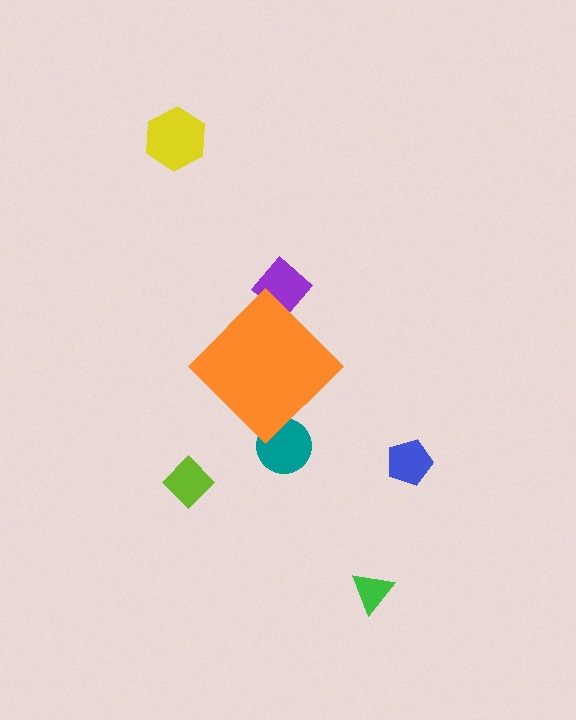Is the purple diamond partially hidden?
Yes, the purple diamond is partially hidden behind the orange diamond.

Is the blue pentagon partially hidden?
No, the blue pentagon is fully visible.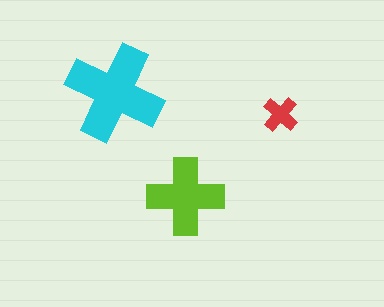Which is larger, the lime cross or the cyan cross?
The cyan one.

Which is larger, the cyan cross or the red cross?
The cyan one.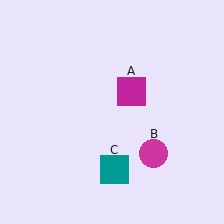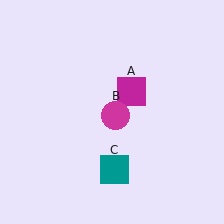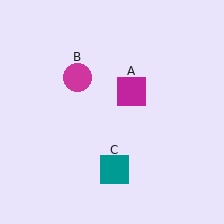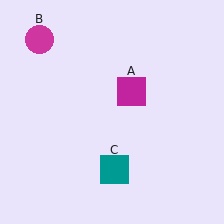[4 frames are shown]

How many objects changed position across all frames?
1 object changed position: magenta circle (object B).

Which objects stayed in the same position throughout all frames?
Magenta square (object A) and teal square (object C) remained stationary.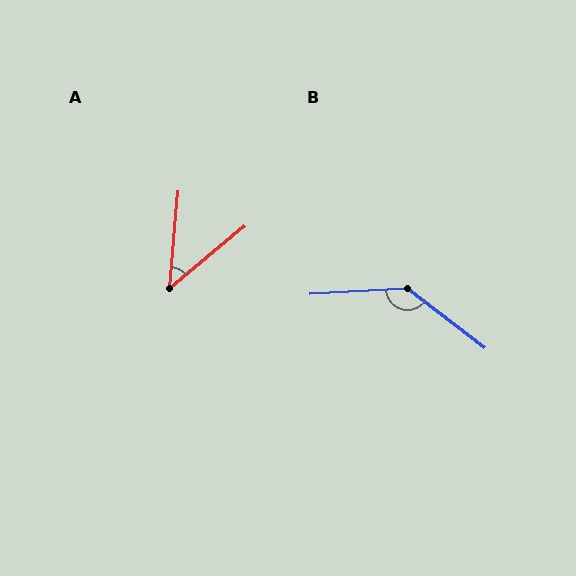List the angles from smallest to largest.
A (46°), B (139°).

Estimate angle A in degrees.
Approximately 46 degrees.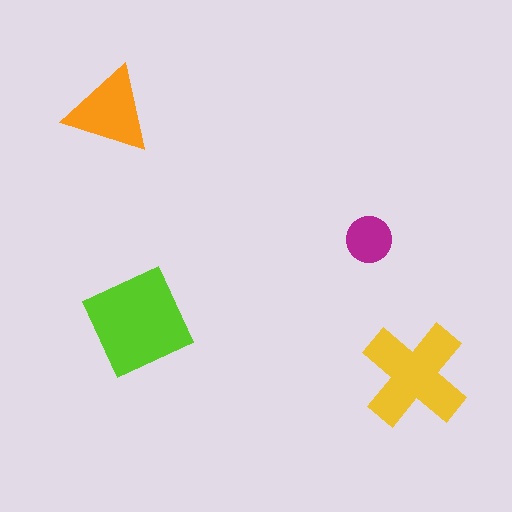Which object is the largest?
The lime diamond.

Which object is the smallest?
The magenta circle.